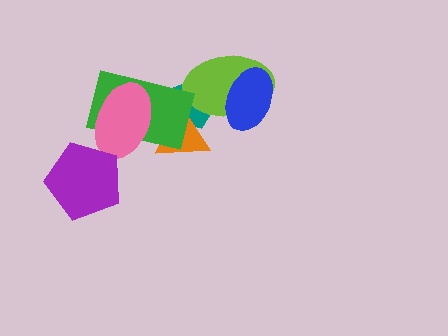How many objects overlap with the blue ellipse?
1 object overlaps with the blue ellipse.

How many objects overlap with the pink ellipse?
3 objects overlap with the pink ellipse.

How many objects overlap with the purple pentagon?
1 object overlaps with the purple pentagon.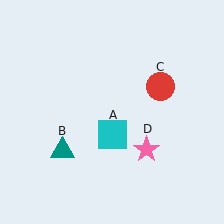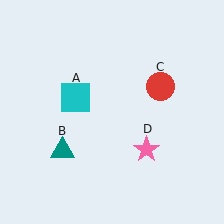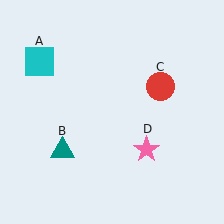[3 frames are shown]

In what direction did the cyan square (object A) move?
The cyan square (object A) moved up and to the left.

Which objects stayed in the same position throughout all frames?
Teal triangle (object B) and red circle (object C) and pink star (object D) remained stationary.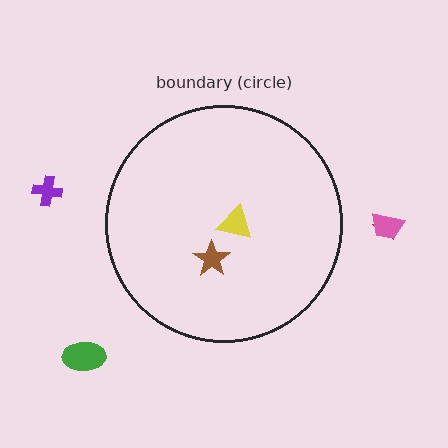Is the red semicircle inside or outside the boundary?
Outside.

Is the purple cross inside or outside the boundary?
Outside.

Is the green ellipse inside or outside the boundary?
Outside.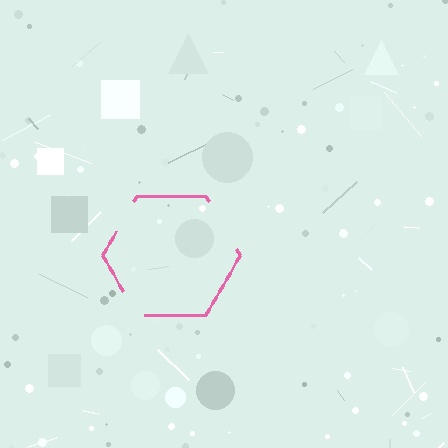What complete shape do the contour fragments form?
The contour fragments form a hexagon.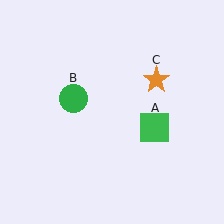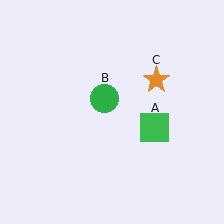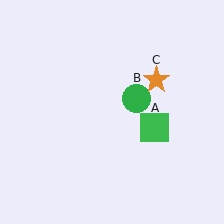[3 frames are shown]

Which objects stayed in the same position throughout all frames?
Green square (object A) and orange star (object C) remained stationary.